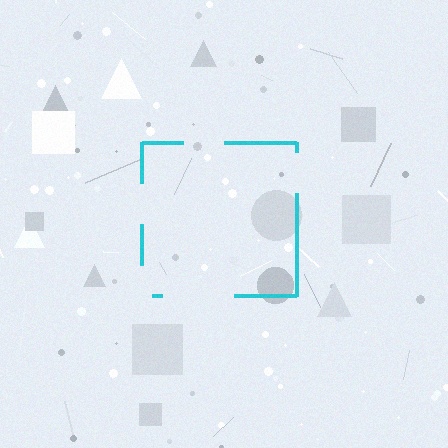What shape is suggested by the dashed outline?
The dashed outline suggests a square.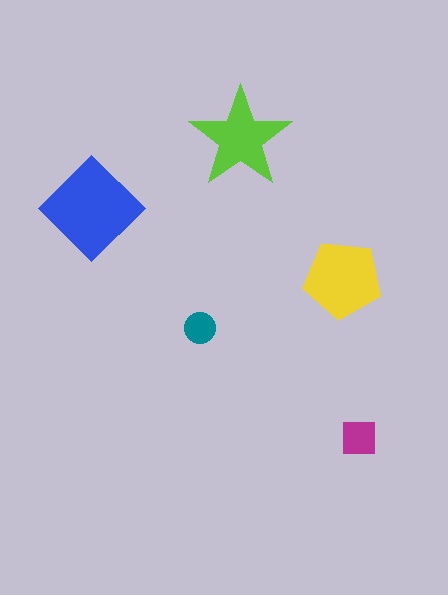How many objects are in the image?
There are 5 objects in the image.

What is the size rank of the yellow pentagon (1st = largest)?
2nd.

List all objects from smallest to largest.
The teal circle, the magenta square, the lime star, the yellow pentagon, the blue diamond.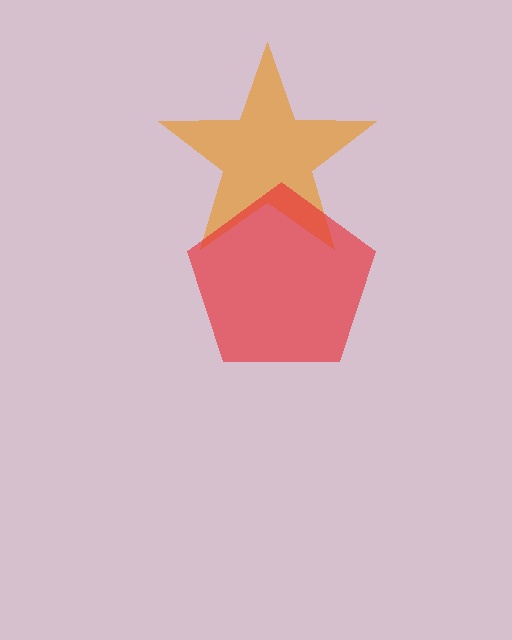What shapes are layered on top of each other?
The layered shapes are: an orange star, a red pentagon.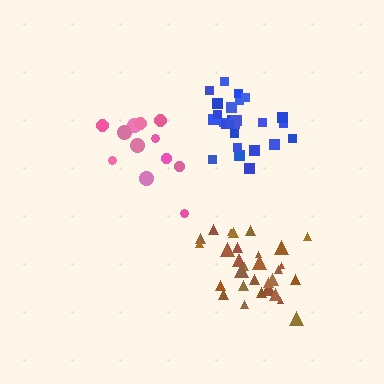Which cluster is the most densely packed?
Blue.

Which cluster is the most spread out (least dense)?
Pink.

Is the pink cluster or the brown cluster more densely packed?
Brown.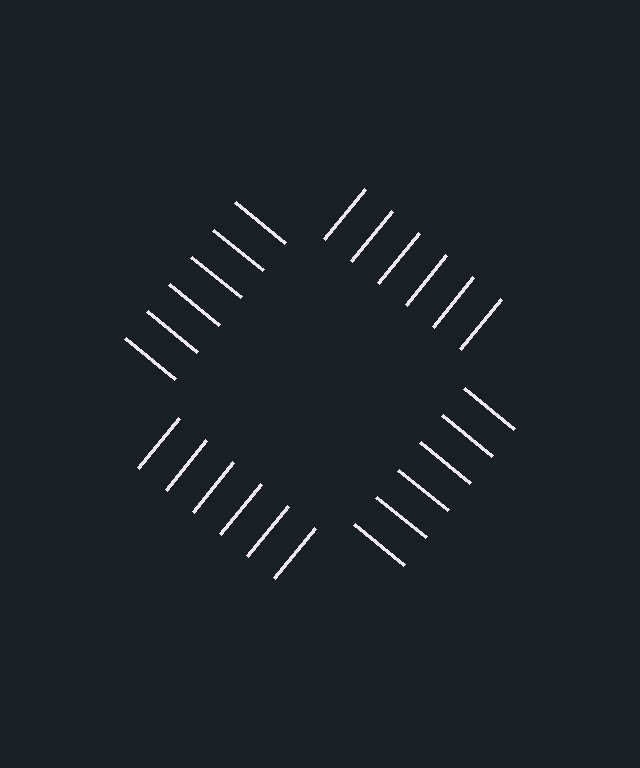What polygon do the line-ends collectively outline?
An illusory square — the line segments terminate on its edges but no continuous stroke is drawn.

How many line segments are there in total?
24 — 6 along each of the 4 edges.